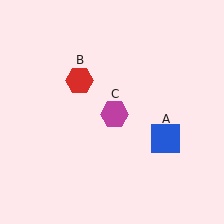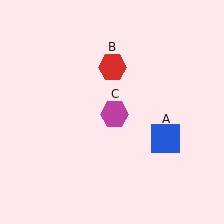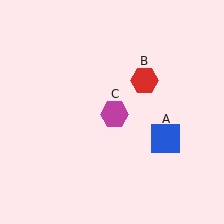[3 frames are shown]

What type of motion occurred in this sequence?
The red hexagon (object B) rotated clockwise around the center of the scene.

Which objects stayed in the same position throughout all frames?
Blue square (object A) and magenta hexagon (object C) remained stationary.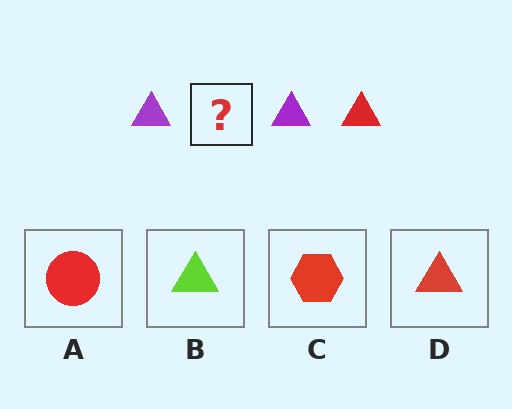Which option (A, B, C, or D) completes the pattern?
D.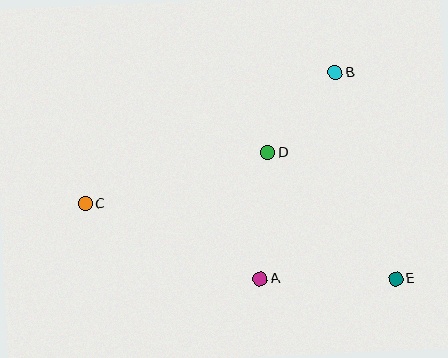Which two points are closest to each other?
Points B and D are closest to each other.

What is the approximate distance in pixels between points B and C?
The distance between B and C is approximately 283 pixels.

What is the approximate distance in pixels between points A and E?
The distance between A and E is approximately 136 pixels.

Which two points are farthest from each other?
Points C and E are farthest from each other.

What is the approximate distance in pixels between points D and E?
The distance between D and E is approximately 180 pixels.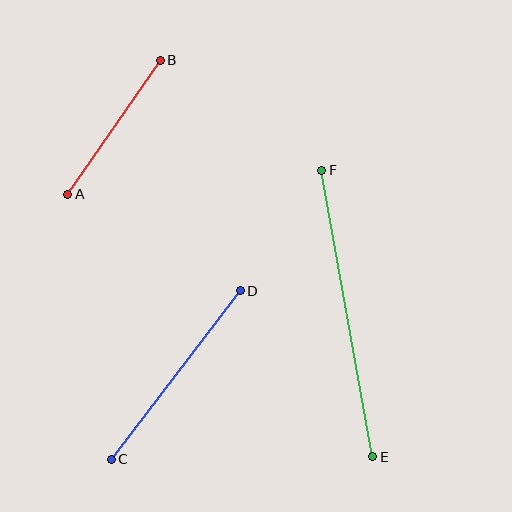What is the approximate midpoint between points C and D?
The midpoint is at approximately (176, 375) pixels.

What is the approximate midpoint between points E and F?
The midpoint is at approximately (347, 314) pixels.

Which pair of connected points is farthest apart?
Points E and F are farthest apart.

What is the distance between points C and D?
The distance is approximately 212 pixels.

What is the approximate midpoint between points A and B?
The midpoint is at approximately (114, 127) pixels.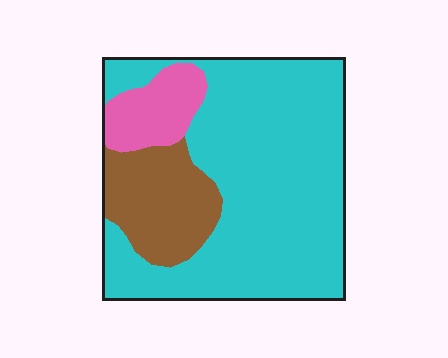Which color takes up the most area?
Cyan, at roughly 70%.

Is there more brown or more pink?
Brown.